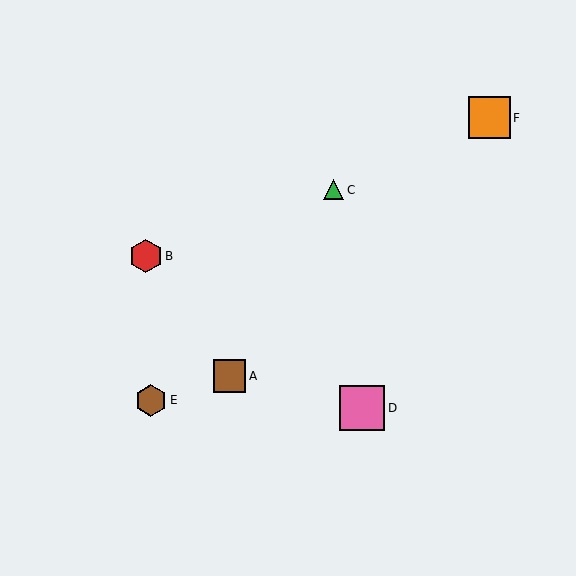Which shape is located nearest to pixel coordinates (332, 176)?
The green triangle (labeled C) at (334, 190) is nearest to that location.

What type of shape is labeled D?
Shape D is a pink square.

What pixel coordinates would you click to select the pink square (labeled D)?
Click at (362, 408) to select the pink square D.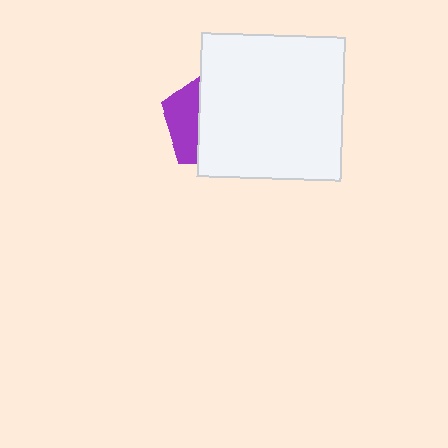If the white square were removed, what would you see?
You would see the complete purple pentagon.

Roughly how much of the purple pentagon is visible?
A small part of it is visible (roughly 33%).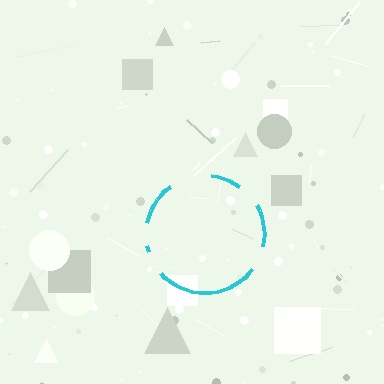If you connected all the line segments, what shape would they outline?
They would outline a circle.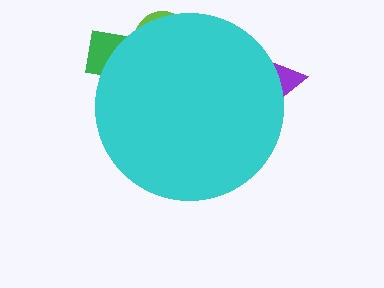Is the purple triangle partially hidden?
Yes, the purple triangle is partially hidden behind the cyan circle.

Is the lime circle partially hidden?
Yes, the lime circle is partially hidden behind the cyan circle.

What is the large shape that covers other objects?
A cyan circle.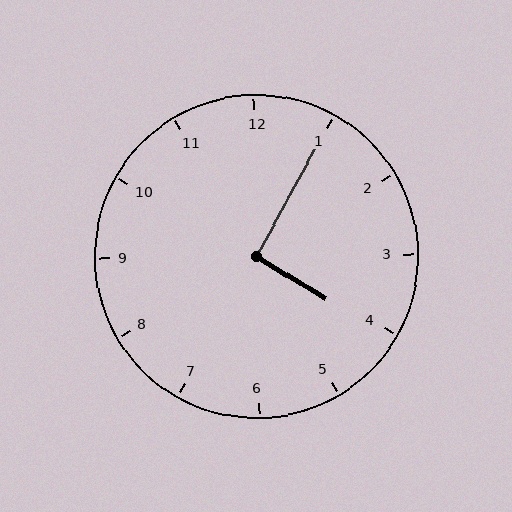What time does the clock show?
4:05.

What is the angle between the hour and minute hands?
Approximately 92 degrees.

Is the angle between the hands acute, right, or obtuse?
It is right.